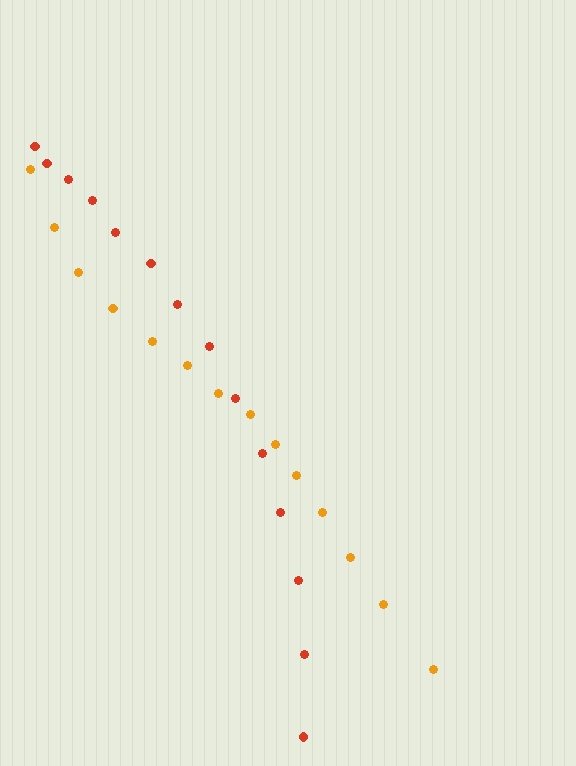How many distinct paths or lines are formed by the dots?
There are 2 distinct paths.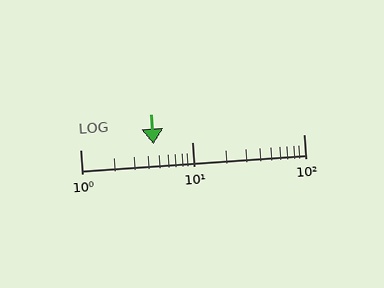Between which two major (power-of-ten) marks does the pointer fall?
The pointer is between 1 and 10.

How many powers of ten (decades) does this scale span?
The scale spans 2 decades, from 1 to 100.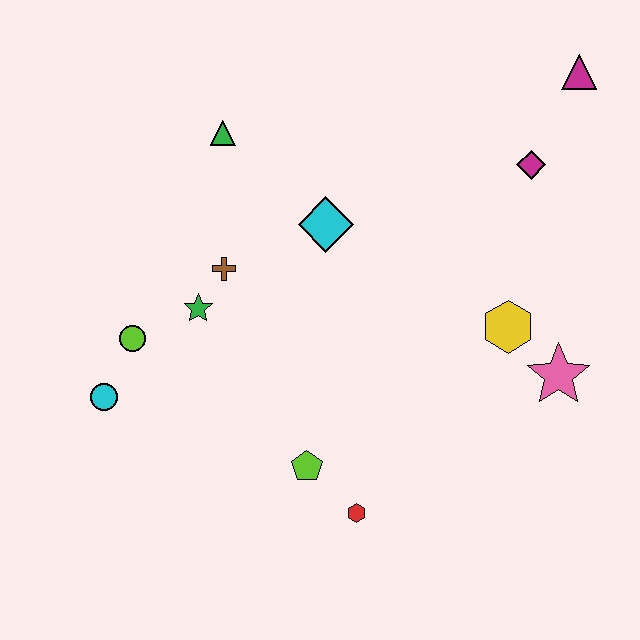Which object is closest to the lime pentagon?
The red hexagon is closest to the lime pentagon.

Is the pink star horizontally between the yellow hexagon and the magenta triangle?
Yes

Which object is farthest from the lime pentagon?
The magenta triangle is farthest from the lime pentagon.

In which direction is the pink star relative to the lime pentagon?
The pink star is to the right of the lime pentagon.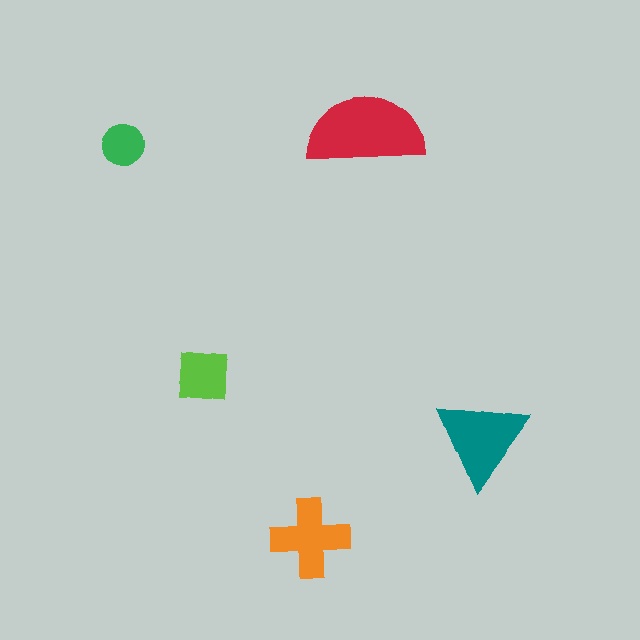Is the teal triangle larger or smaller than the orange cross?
Larger.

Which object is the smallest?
The green circle.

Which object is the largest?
The red semicircle.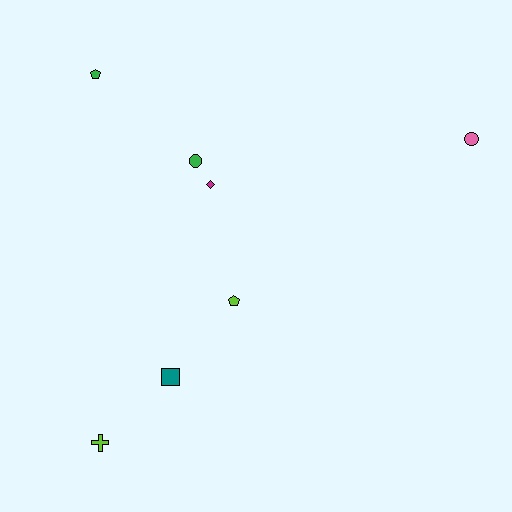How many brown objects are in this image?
There are no brown objects.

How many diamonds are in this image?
There is 1 diamond.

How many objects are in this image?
There are 7 objects.